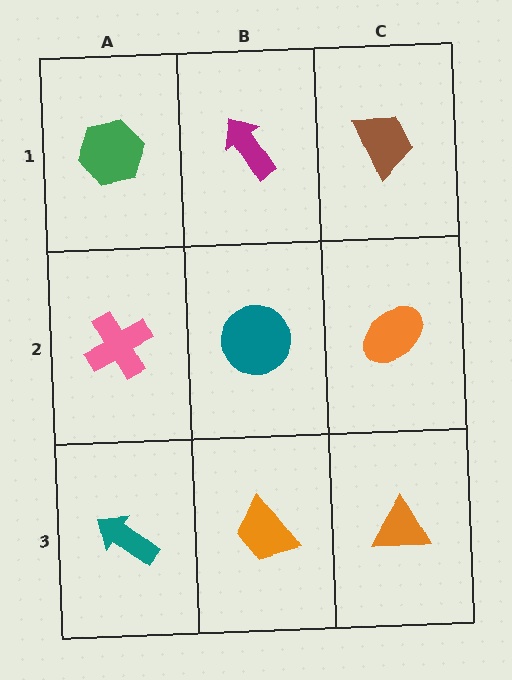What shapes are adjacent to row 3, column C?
An orange ellipse (row 2, column C), an orange trapezoid (row 3, column B).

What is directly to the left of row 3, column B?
A teal arrow.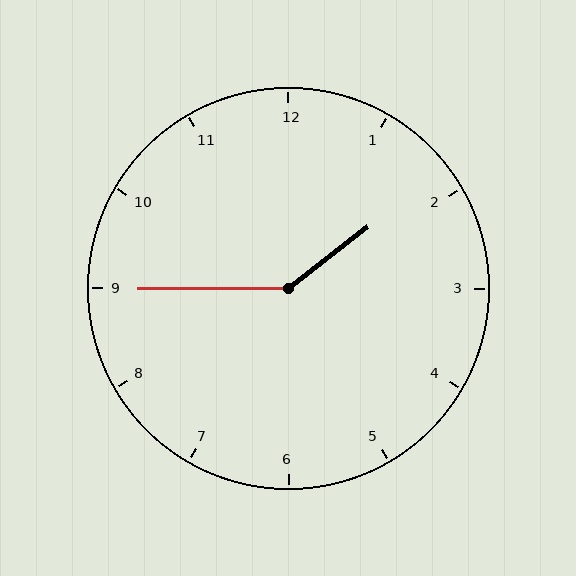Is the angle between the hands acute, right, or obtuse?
It is obtuse.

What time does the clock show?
1:45.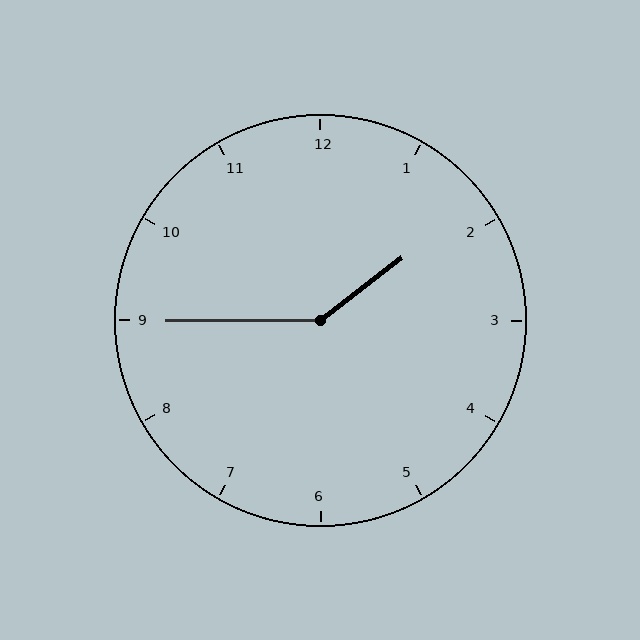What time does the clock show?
1:45.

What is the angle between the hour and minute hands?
Approximately 142 degrees.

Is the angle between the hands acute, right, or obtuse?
It is obtuse.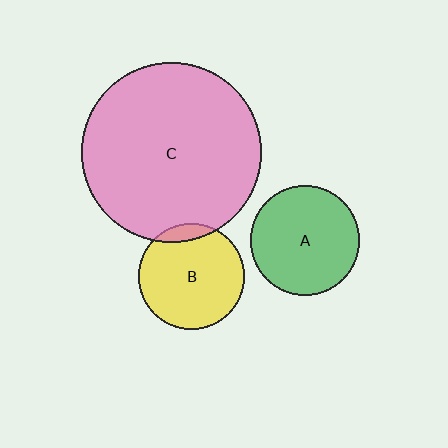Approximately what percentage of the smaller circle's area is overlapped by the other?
Approximately 10%.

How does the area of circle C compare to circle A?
Approximately 2.7 times.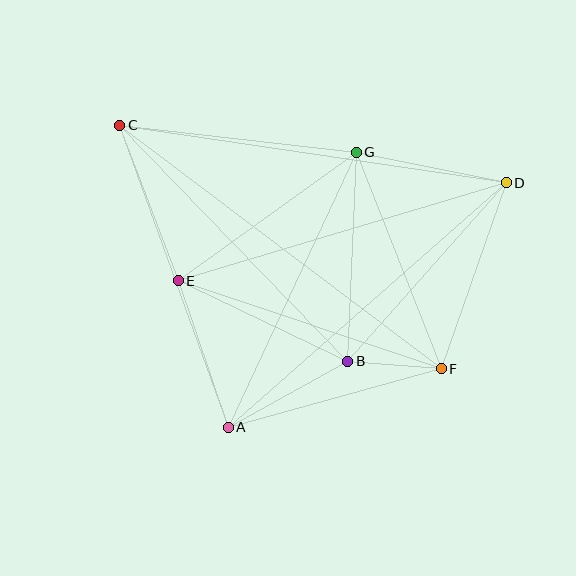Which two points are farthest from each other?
Points C and F are farthest from each other.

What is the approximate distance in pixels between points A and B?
The distance between A and B is approximately 136 pixels.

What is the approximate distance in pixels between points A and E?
The distance between A and E is approximately 155 pixels.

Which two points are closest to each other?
Points B and F are closest to each other.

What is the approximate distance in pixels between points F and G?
The distance between F and G is approximately 233 pixels.